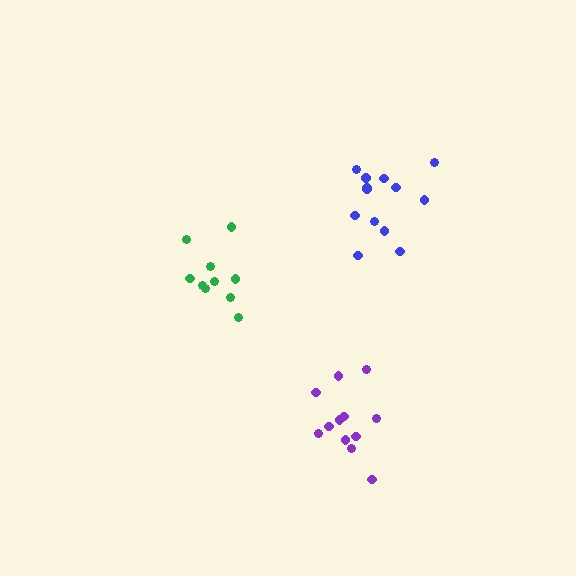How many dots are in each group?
Group 1: 13 dots, Group 2: 10 dots, Group 3: 12 dots (35 total).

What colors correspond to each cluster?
The clusters are colored: blue, green, purple.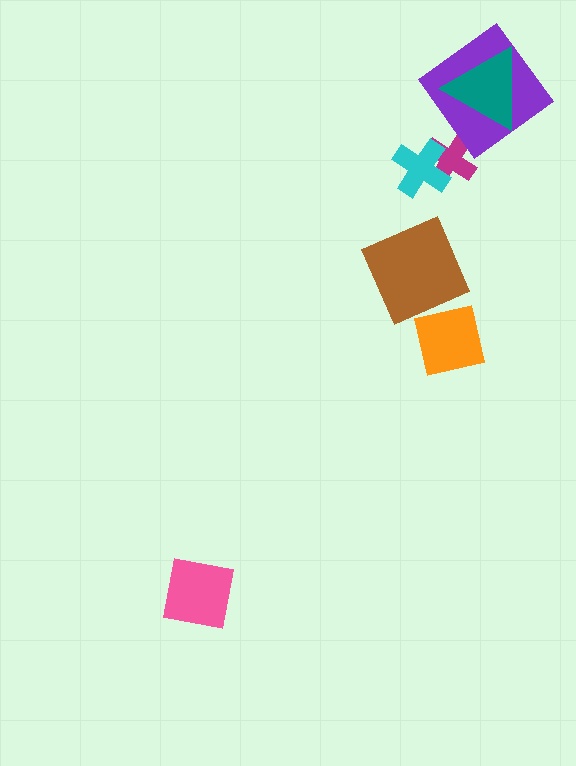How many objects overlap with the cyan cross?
1 object overlaps with the cyan cross.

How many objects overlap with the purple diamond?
1 object overlaps with the purple diamond.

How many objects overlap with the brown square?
0 objects overlap with the brown square.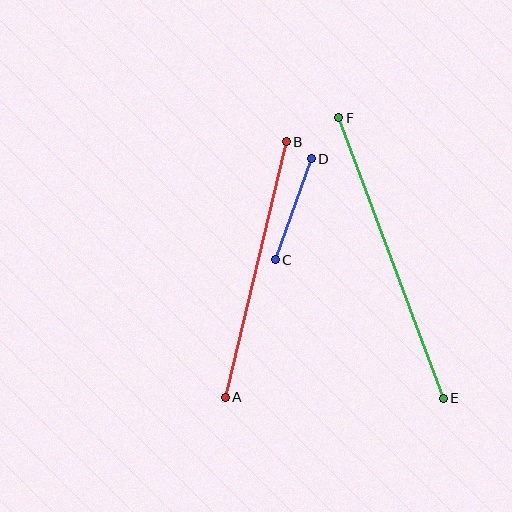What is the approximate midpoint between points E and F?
The midpoint is at approximately (391, 258) pixels.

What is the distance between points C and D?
The distance is approximately 107 pixels.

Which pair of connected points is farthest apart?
Points E and F are farthest apart.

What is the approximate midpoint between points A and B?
The midpoint is at approximately (256, 269) pixels.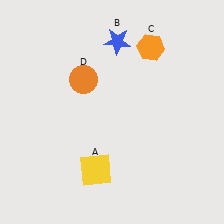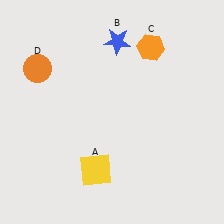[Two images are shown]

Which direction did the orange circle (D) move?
The orange circle (D) moved left.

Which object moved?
The orange circle (D) moved left.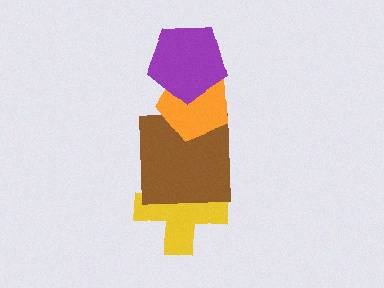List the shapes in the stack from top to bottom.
From top to bottom: the purple pentagon, the orange pentagon, the brown square, the yellow cross.